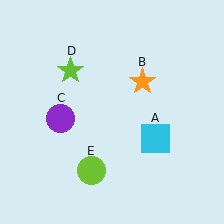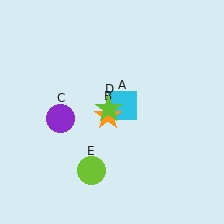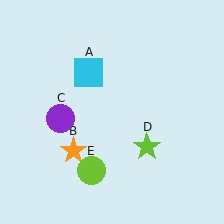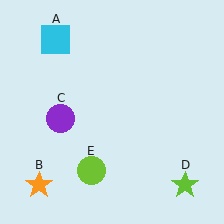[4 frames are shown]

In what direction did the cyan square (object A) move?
The cyan square (object A) moved up and to the left.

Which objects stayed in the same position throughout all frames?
Purple circle (object C) and lime circle (object E) remained stationary.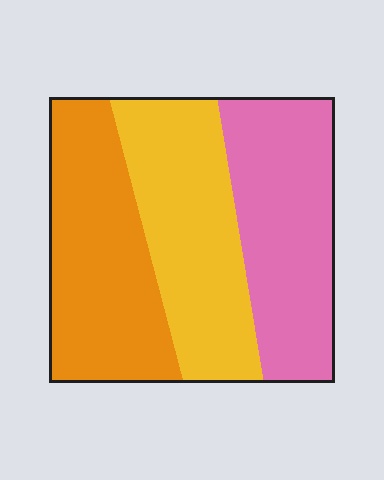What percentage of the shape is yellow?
Yellow covers roughly 35% of the shape.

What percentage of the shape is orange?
Orange takes up about one third (1/3) of the shape.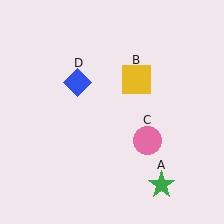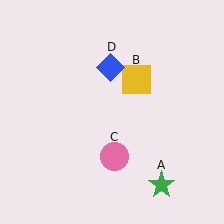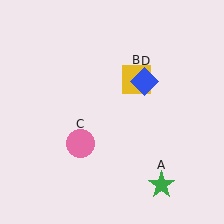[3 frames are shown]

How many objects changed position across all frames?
2 objects changed position: pink circle (object C), blue diamond (object D).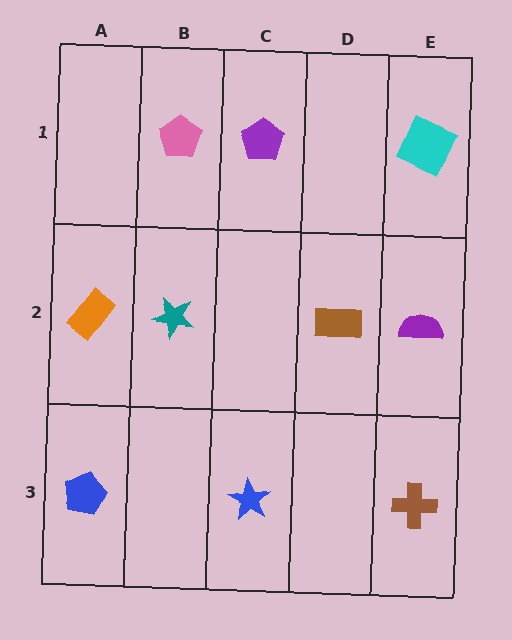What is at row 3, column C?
A blue star.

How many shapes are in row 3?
3 shapes.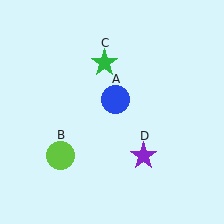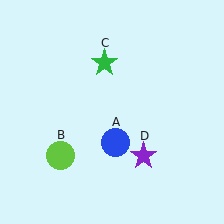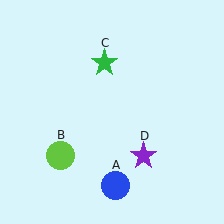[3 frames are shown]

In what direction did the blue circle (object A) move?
The blue circle (object A) moved down.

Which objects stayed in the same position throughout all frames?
Lime circle (object B) and green star (object C) and purple star (object D) remained stationary.